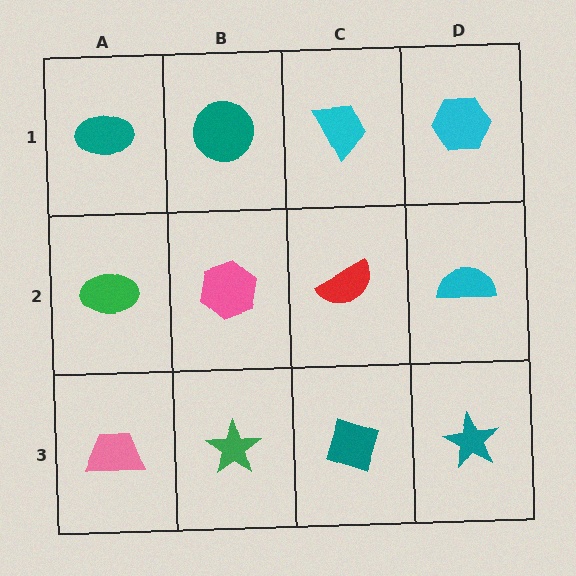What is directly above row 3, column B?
A pink hexagon.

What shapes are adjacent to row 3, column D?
A cyan semicircle (row 2, column D), a teal diamond (row 3, column C).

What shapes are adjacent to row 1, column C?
A red semicircle (row 2, column C), a teal circle (row 1, column B), a cyan hexagon (row 1, column D).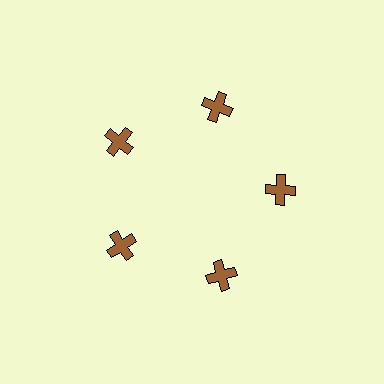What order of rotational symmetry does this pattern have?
This pattern has 5-fold rotational symmetry.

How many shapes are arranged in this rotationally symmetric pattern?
There are 5 shapes, arranged in 5 groups of 1.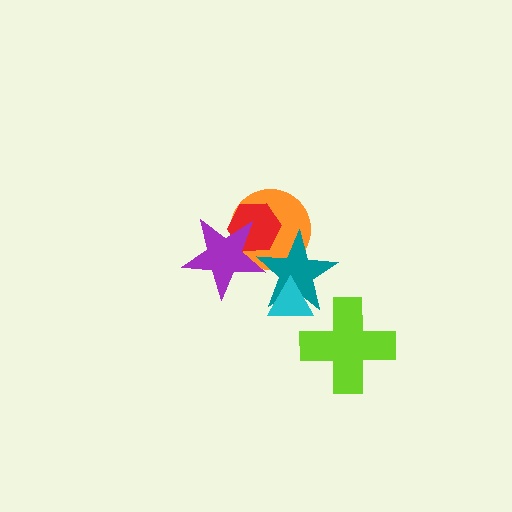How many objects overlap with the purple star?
3 objects overlap with the purple star.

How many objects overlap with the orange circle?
3 objects overlap with the orange circle.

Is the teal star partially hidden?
Yes, it is partially covered by another shape.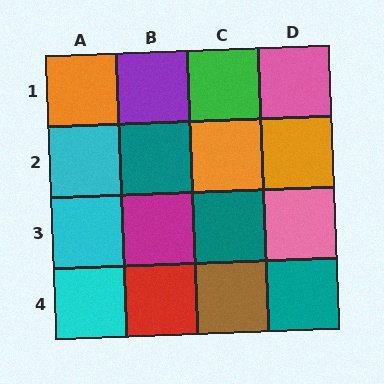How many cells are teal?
3 cells are teal.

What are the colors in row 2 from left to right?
Cyan, teal, orange, orange.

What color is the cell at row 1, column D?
Pink.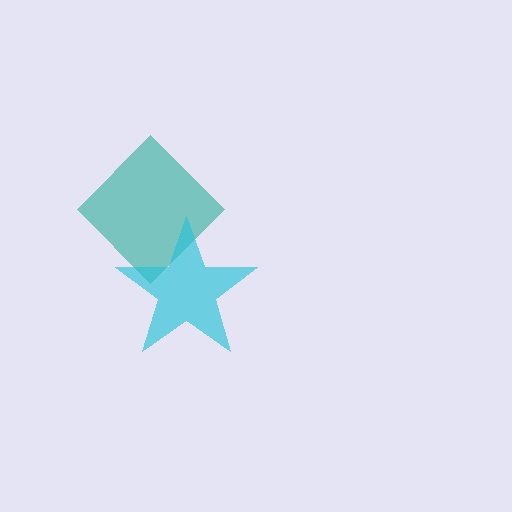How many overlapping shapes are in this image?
There are 2 overlapping shapes in the image.